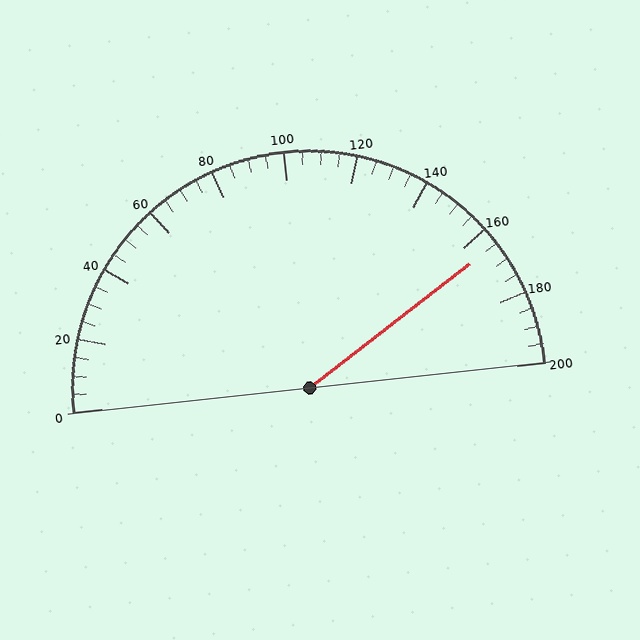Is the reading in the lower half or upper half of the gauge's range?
The reading is in the upper half of the range (0 to 200).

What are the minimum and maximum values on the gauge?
The gauge ranges from 0 to 200.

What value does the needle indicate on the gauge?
The needle indicates approximately 165.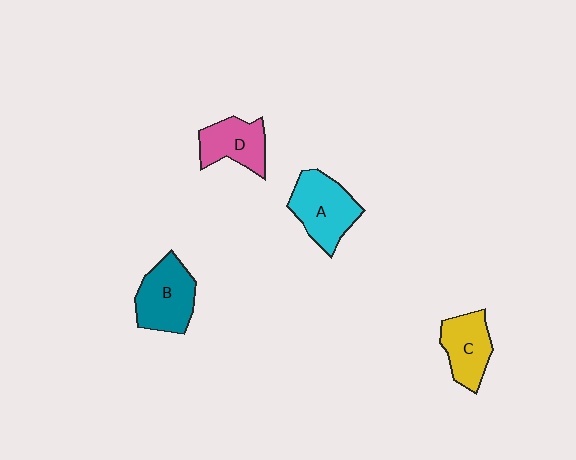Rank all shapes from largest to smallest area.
From largest to smallest: A (cyan), B (teal), C (yellow), D (pink).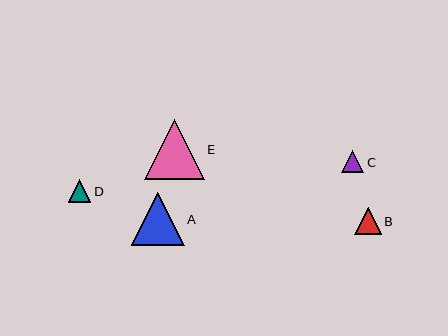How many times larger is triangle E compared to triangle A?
Triangle E is approximately 1.1 times the size of triangle A.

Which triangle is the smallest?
Triangle C is the smallest with a size of approximately 22 pixels.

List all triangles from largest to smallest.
From largest to smallest: E, A, B, D, C.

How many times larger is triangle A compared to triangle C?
Triangle A is approximately 2.4 times the size of triangle C.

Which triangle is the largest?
Triangle E is the largest with a size of approximately 59 pixels.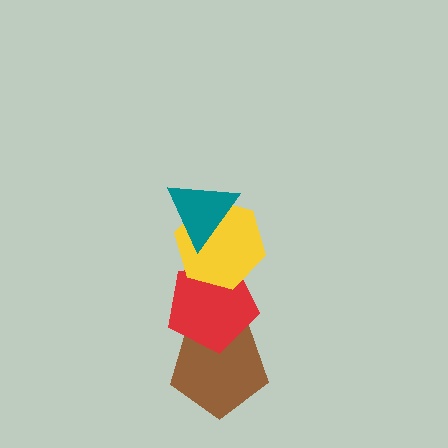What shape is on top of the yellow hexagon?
The teal triangle is on top of the yellow hexagon.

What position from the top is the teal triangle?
The teal triangle is 1st from the top.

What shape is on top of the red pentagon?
The yellow hexagon is on top of the red pentagon.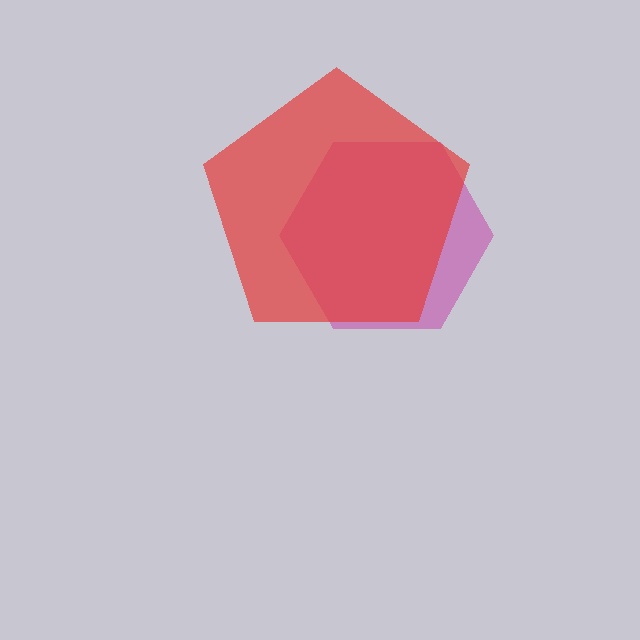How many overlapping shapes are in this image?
There are 2 overlapping shapes in the image.